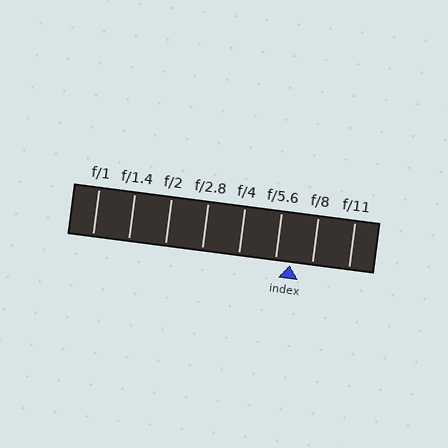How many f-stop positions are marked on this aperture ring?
There are 8 f-stop positions marked.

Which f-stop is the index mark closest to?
The index mark is closest to f/5.6.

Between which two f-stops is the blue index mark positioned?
The index mark is between f/5.6 and f/8.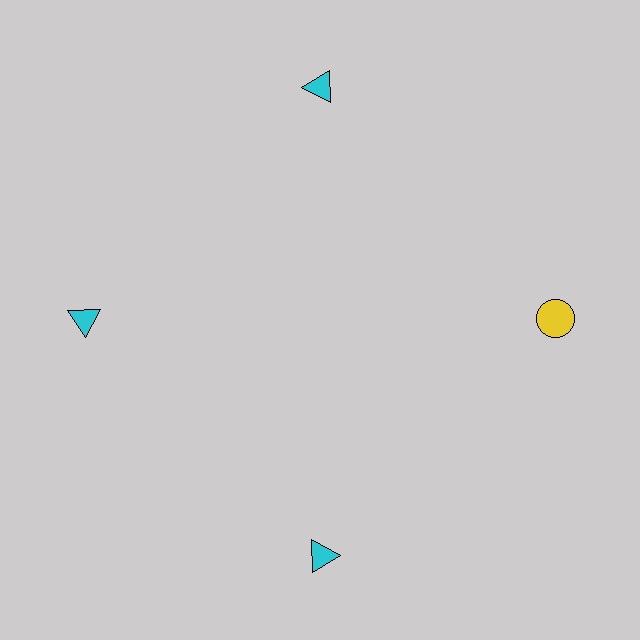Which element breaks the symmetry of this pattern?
The yellow circle at roughly the 3 o'clock position breaks the symmetry. All other shapes are cyan triangles.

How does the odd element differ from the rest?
It differs in both color (yellow instead of cyan) and shape (circle instead of triangle).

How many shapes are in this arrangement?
There are 4 shapes arranged in a ring pattern.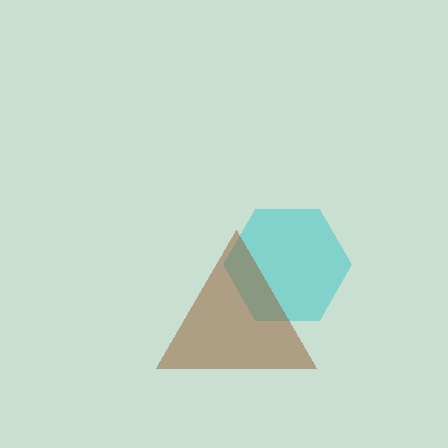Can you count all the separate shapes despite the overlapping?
Yes, there are 2 separate shapes.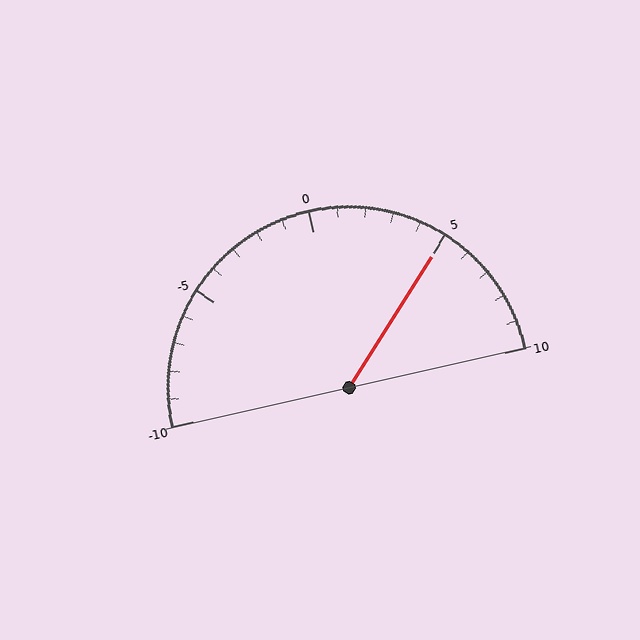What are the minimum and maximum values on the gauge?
The gauge ranges from -10 to 10.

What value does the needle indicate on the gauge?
The needle indicates approximately 5.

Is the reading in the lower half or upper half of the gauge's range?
The reading is in the upper half of the range (-10 to 10).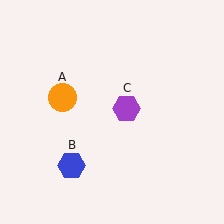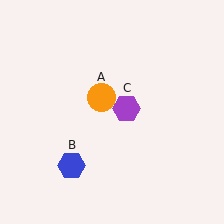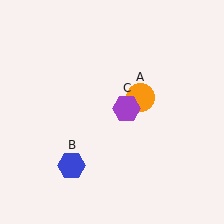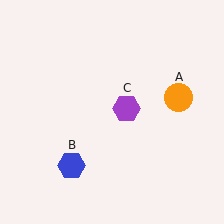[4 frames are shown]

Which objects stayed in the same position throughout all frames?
Blue hexagon (object B) and purple hexagon (object C) remained stationary.